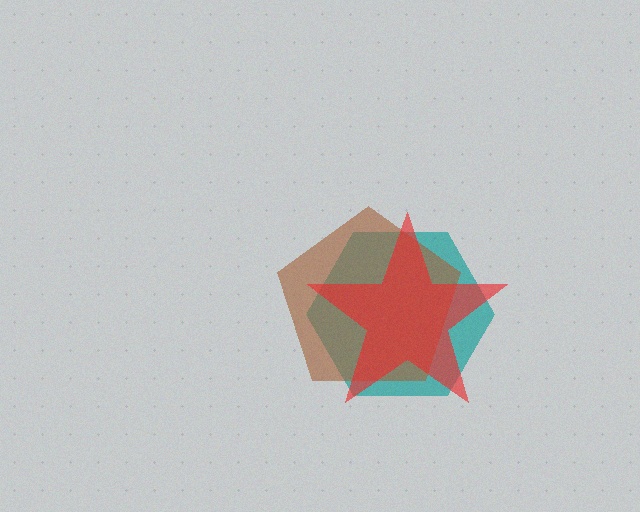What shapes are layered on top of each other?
The layered shapes are: a teal hexagon, a brown pentagon, a red star.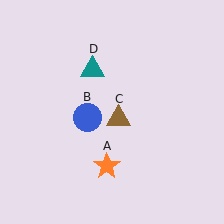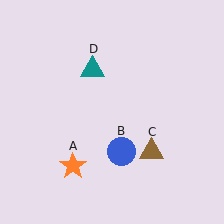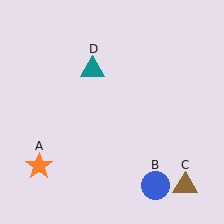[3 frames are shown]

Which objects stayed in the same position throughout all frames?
Teal triangle (object D) remained stationary.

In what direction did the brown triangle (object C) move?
The brown triangle (object C) moved down and to the right.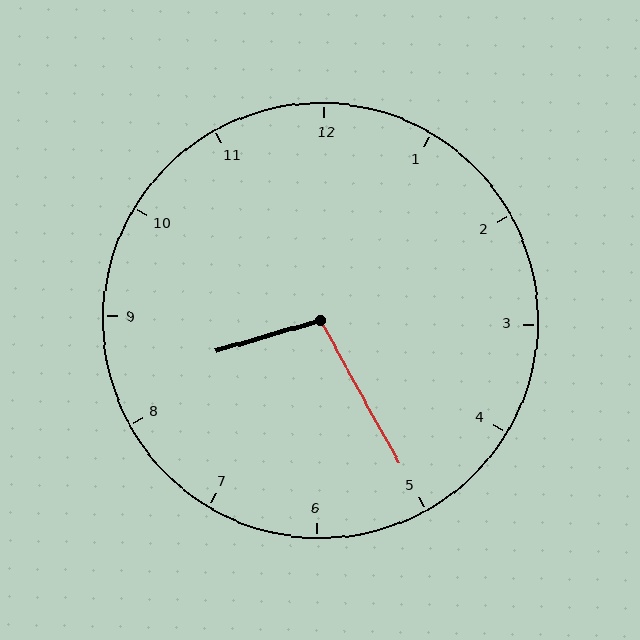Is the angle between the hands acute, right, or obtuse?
It is obtuse.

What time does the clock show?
8:25.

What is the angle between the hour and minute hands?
Approximately 102 degrees.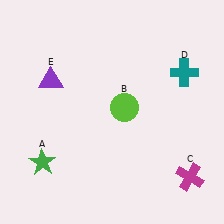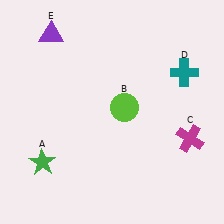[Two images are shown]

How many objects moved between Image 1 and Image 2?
2 objects moved between the two images.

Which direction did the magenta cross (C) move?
The magenta cross (C) moved up.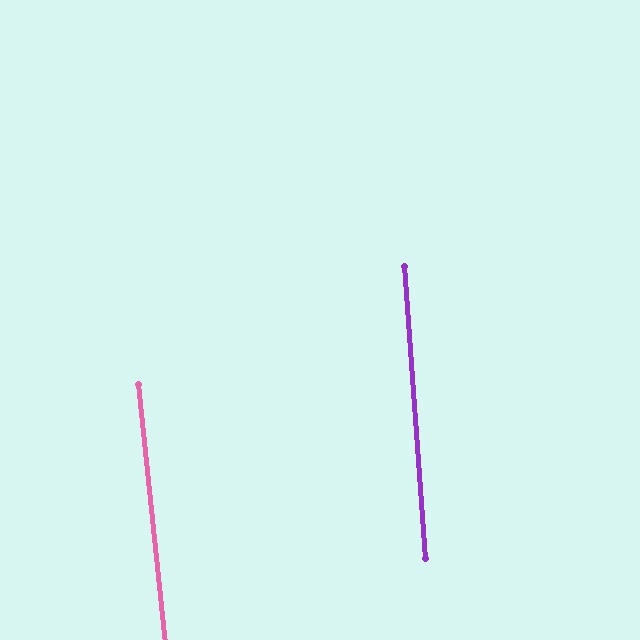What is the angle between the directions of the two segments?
Approximately 2 degrees.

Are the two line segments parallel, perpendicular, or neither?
Parallel — their directions differ by only 1.9°.